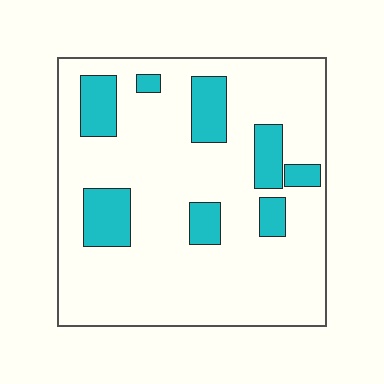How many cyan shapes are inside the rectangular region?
8.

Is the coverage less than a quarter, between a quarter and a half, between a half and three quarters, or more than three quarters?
Less than a quarter.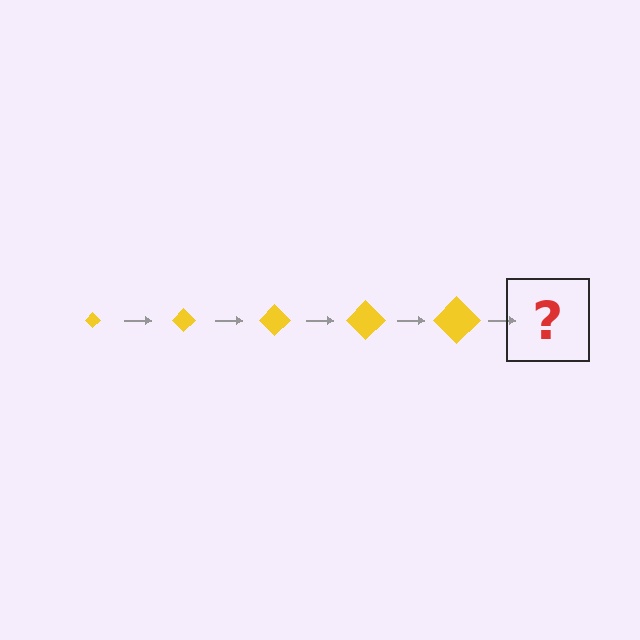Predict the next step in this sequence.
The next step is a yellow diamond, larger than the previous one.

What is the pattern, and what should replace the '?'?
The pattern is that the diamond gets progressively larger each step. The '?' should be a yellow diamond, larger than the previous one.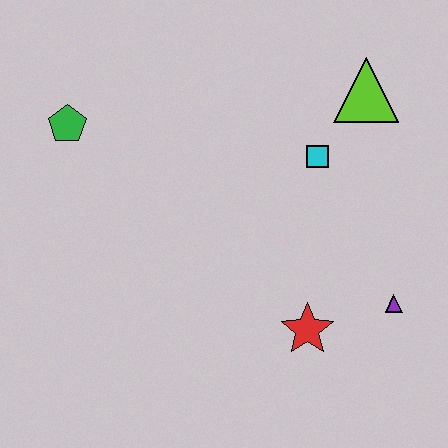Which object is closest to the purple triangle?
The red star is closest to the purple triangle.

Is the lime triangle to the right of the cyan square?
Yes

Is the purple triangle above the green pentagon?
No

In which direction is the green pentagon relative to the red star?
The green pentagon is to the left of the red star.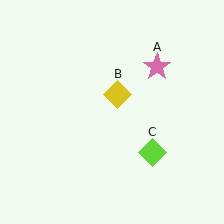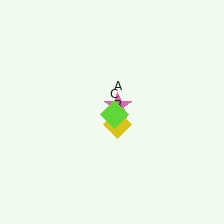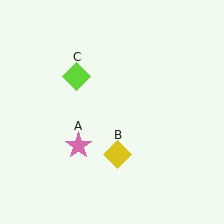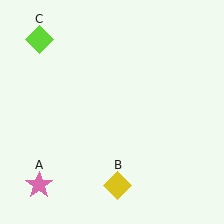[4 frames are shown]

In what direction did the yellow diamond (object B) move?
The yellow diamond (object B) moved down.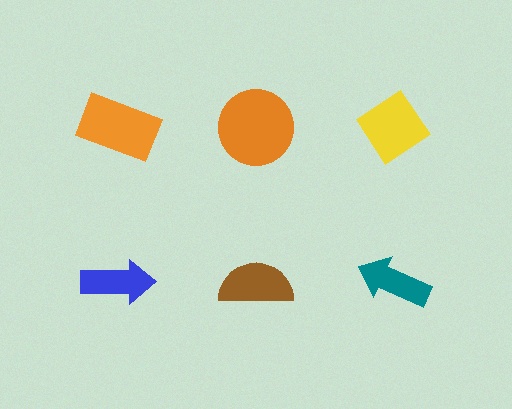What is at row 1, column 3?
A yellow diamond.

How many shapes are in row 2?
3 shapes.